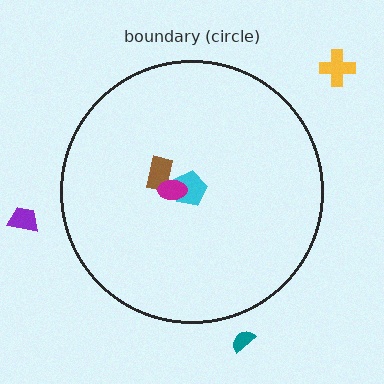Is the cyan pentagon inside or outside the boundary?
Inside.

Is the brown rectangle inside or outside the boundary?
Inside.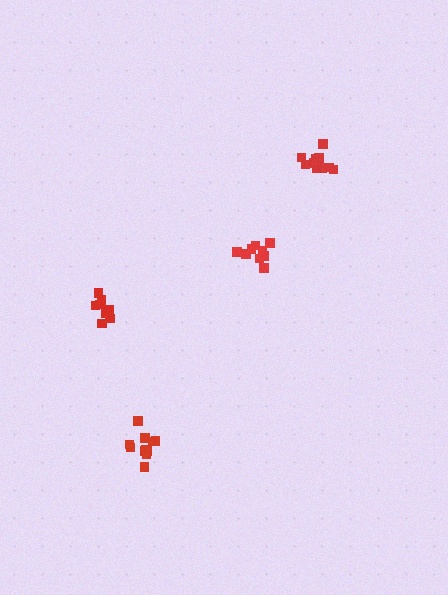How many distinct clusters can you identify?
There are 4 distinct clusters.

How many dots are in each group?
Group 1: 9 dots, Group 2: 10 dots, Group 3: 8 dots, Group 4: 11 dots (38 total).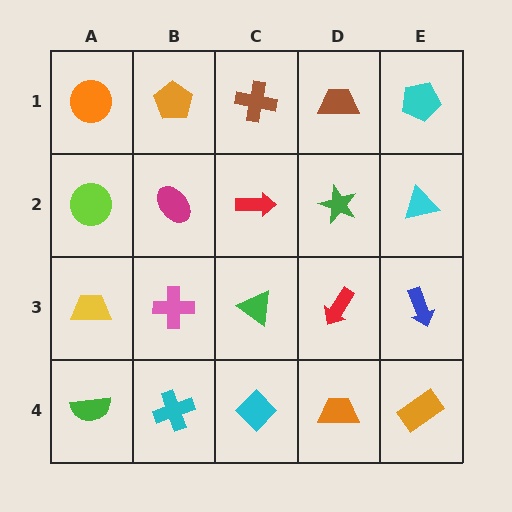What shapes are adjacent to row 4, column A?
A yellow trapezoid (row 3, column A), a cyan cross (row 4, column B).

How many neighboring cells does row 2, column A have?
3.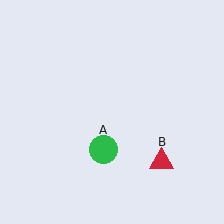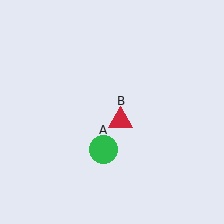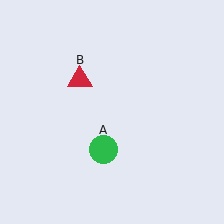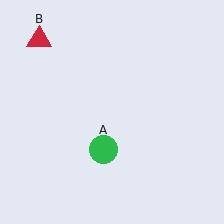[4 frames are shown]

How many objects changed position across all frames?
1 object changed position: red triangle (object B).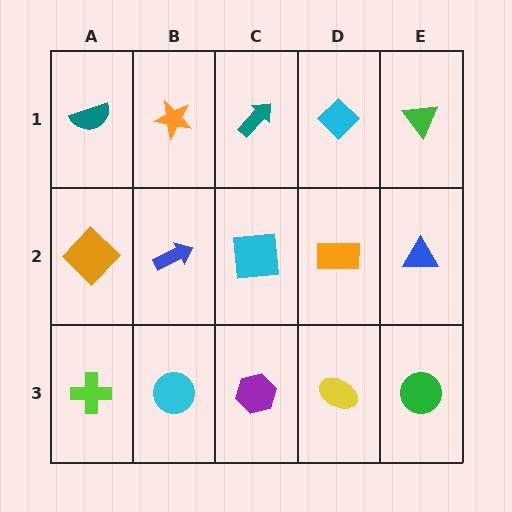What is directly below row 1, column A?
An orange diamond.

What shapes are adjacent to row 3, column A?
An orange diamond (row 2, column A), a cyan circle (row 3, column B).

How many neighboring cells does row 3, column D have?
3.